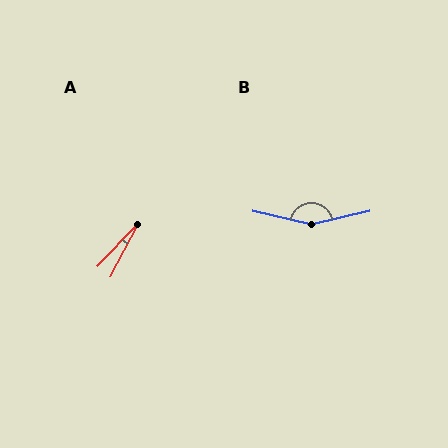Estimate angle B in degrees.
Approximately 154 degrees.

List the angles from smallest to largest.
A (16°), B (154°).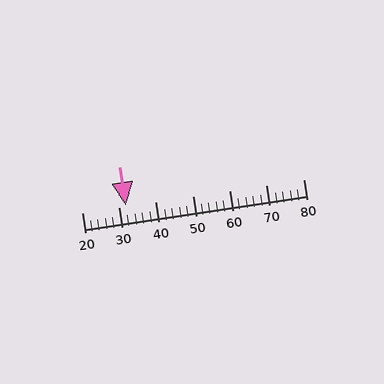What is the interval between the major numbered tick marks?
The major tick marks are spaced 10 units apart.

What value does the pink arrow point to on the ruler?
The pink arrow points to approximately 32.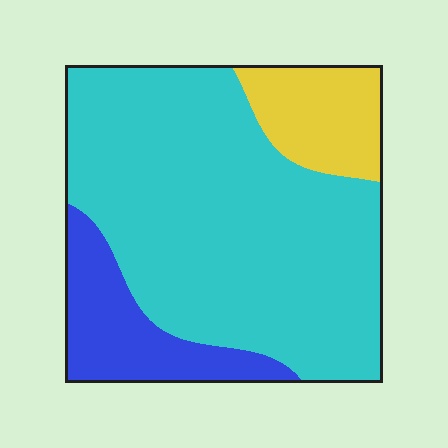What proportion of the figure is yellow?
Yellow covers around 15% of the figure.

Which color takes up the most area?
Cyan, at roughly 70%.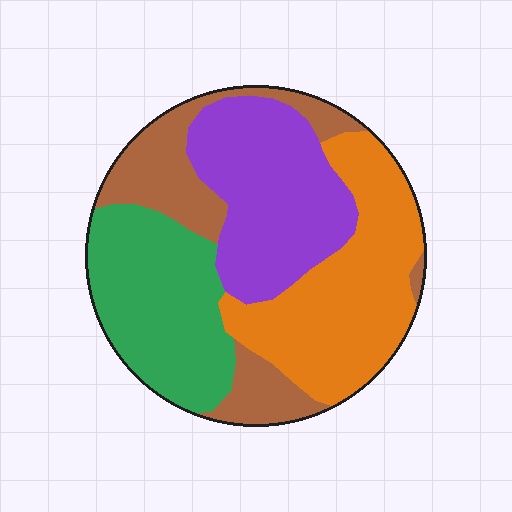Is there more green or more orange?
Orange.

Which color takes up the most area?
Orange, at roughly 30%.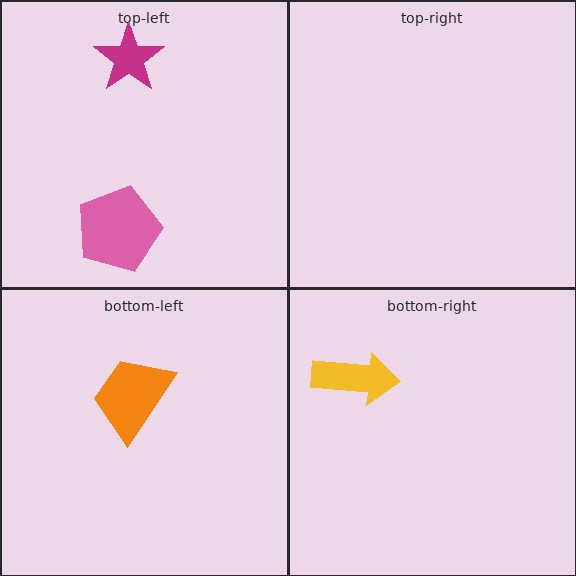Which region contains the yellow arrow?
The bottom-right region.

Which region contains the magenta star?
The top-left region.